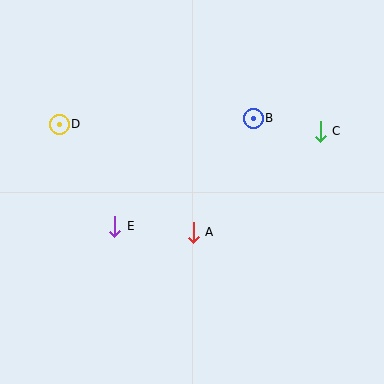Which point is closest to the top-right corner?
Point C is closest to the top-right corner.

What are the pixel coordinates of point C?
Point C is at (320, 131).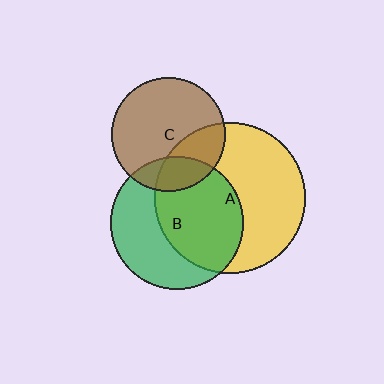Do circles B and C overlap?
Yes.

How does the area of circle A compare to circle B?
Approximately 1.3 times.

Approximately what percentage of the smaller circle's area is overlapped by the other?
Approximately 20%.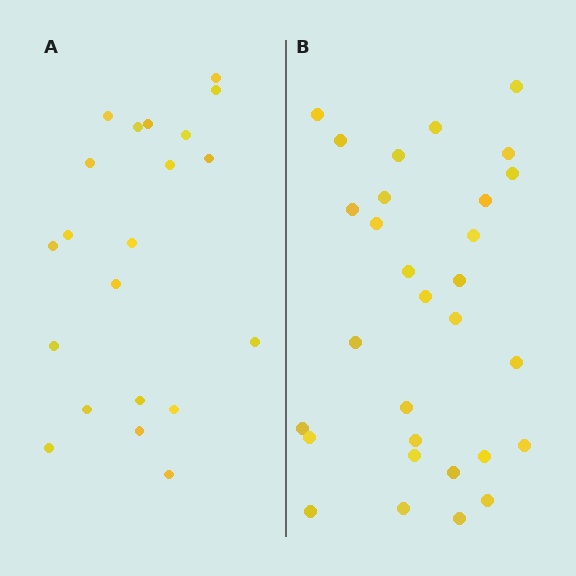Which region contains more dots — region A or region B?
Region B (the right region) has more dots.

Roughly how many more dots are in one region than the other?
Region B has roughly 8 or so more dots than region A.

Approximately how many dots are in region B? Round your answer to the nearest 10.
About 30 dots.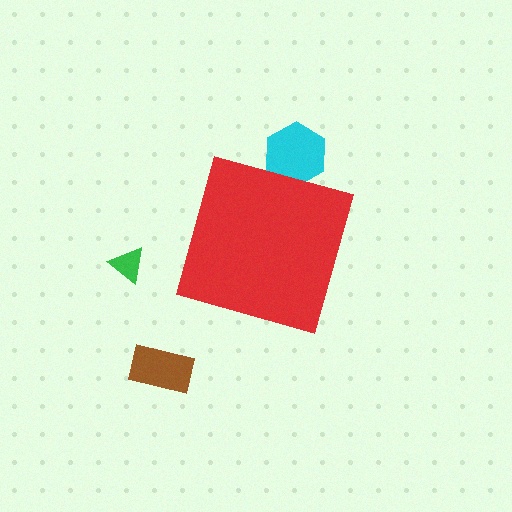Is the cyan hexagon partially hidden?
Yes, the cyan hexagon is partially hidden behind the red diamond.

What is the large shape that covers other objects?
A red diamond.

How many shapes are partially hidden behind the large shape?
1 shape is partially hidden.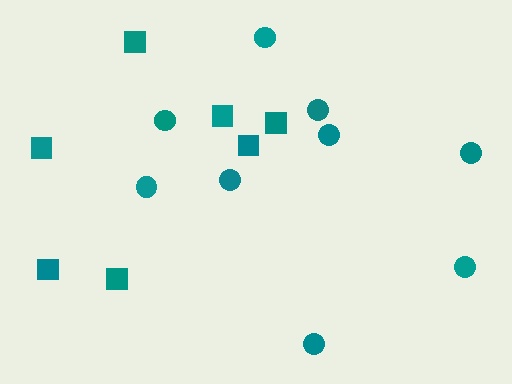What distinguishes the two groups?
There are 2 groups: one group of circles (9) and one group of squares (7).